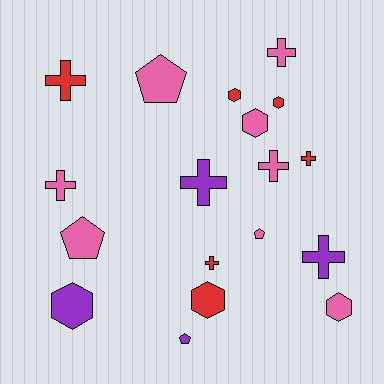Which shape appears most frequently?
Cross, with 8 objects.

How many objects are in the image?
There are 18 objects.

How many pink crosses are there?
There are 3 pink crosses.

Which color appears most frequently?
Pink, with 8 objects.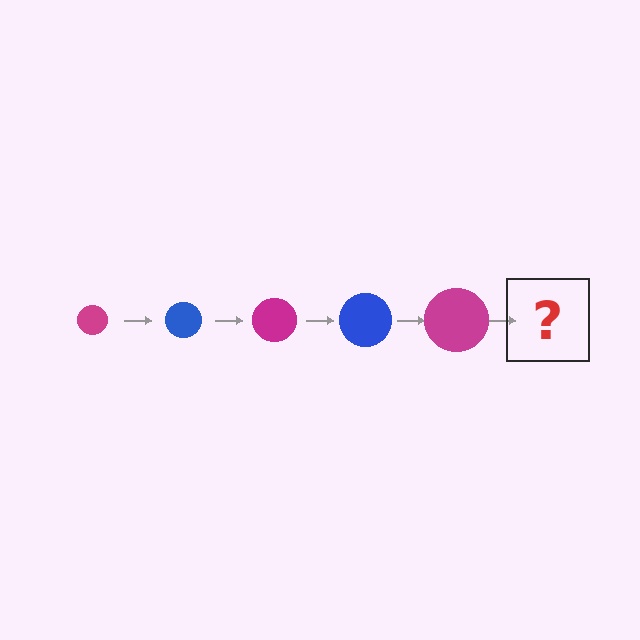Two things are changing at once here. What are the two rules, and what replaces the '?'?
The two rules are that the circle grows larger each step and the color cycles through magenta and blue. The '?' should be a blue circle, larger than the previous one.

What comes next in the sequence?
The next element should be a blue circle, larger than the previous one.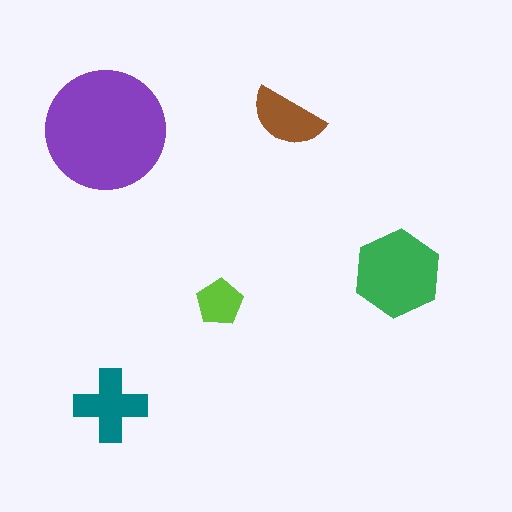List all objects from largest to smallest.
The purple circle, the green hexagon, the teal cross, the brown semicircle, the lime pentagon.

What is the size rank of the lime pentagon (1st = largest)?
5th.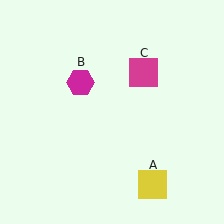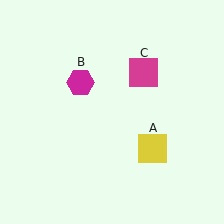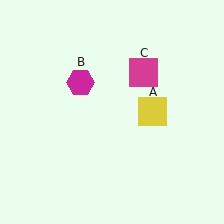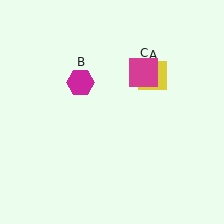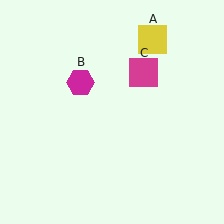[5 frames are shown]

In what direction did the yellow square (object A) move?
The yellow square (object A) moved up.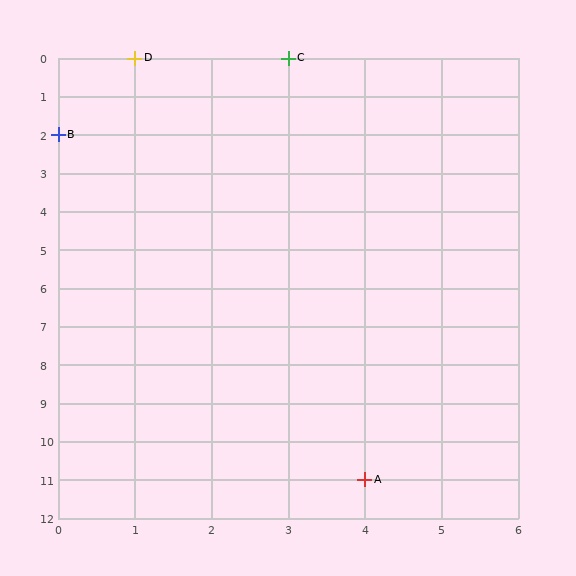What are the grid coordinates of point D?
Point D is at grid coordinates (1, 0).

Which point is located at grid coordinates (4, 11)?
Point A is at (4, 11).